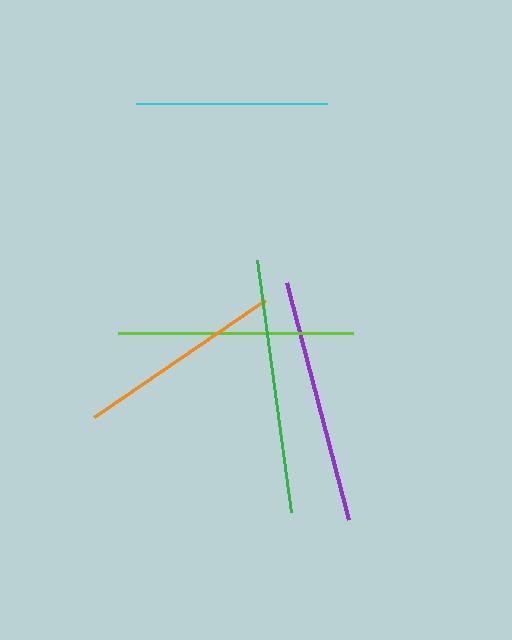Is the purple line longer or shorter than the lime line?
The purple line is longer than the lime line.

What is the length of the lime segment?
The lime segment is approximately 235 pixels long.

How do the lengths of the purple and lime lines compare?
The purple and lime lines are approximately the same length.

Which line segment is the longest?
The green line is the longest at approximately 254 pixels.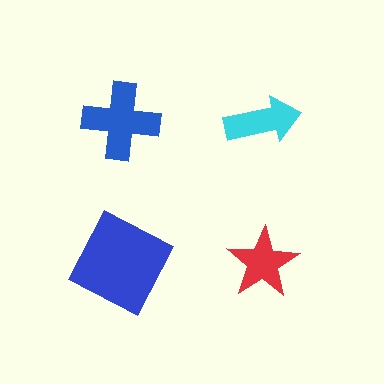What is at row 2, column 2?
A red star.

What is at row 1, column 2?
A cyan arrow.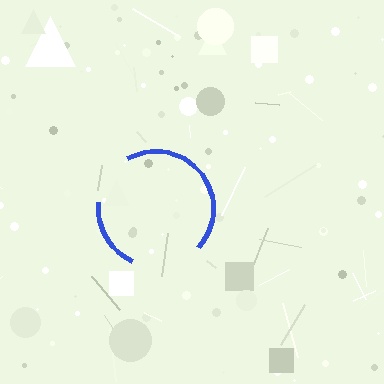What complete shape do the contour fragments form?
The contour fragments form a circle.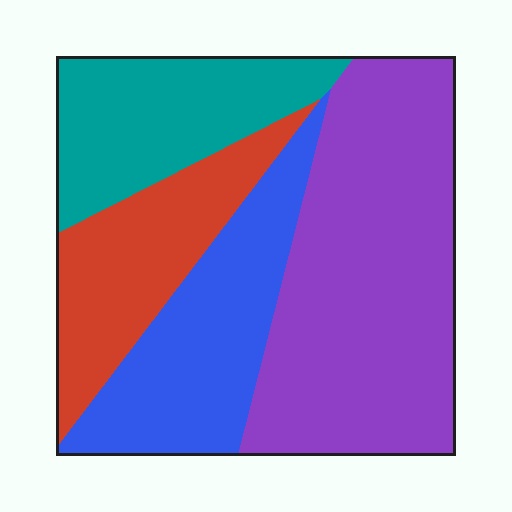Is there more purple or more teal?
Purple.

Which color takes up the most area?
Purple, at roughly 40%.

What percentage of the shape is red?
Red covers 18% of the shape.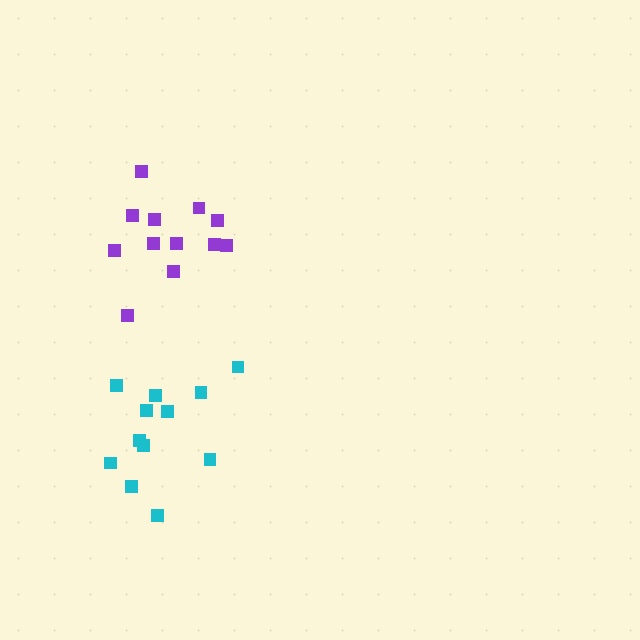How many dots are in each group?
Group 1: 12 dots, Group 2: 12 dots (24 total).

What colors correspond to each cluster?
The clusters are colored: cyan, purple.